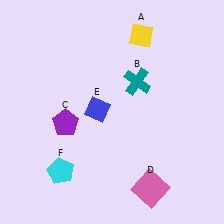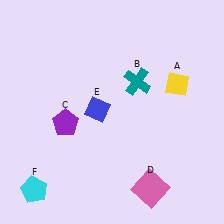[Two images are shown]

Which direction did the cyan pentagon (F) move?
The cyan pentagon (F) moved left.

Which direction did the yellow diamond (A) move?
The yellow diamond (A) moved down.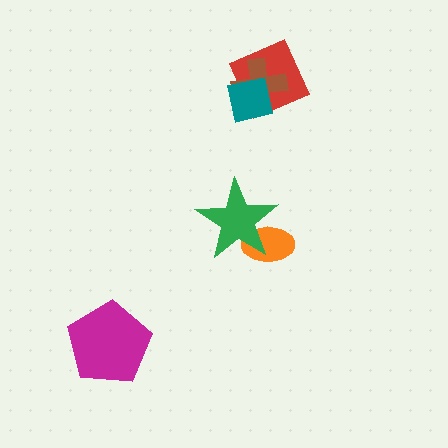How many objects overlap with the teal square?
2 objects overlap with the teal square.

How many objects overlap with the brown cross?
2 objects overlap with the brown cross.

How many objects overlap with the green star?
1 object overlaps with the green star.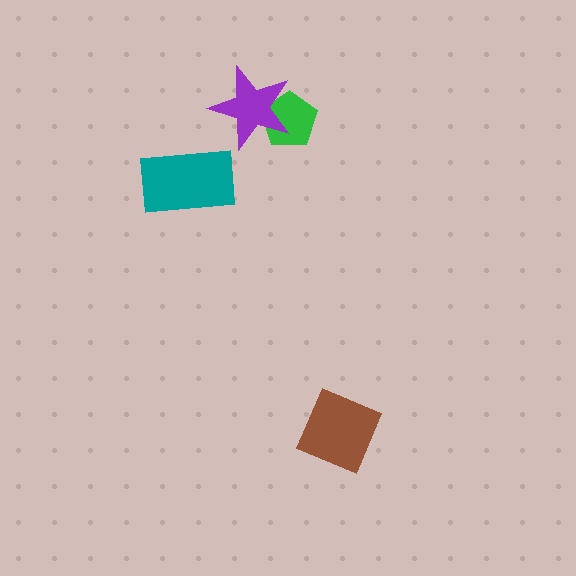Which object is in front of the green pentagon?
The purple star is in front of the green pentagon.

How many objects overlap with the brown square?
0 objects overlap with the brown square.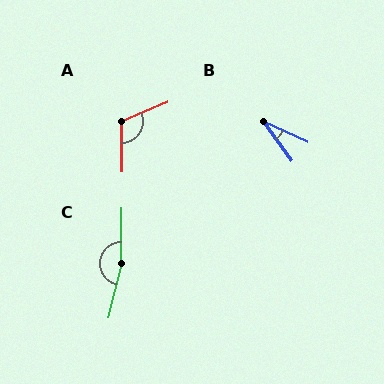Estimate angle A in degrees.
Approximately 112 degrees.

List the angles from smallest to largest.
B (29°), A (112°), C (167°).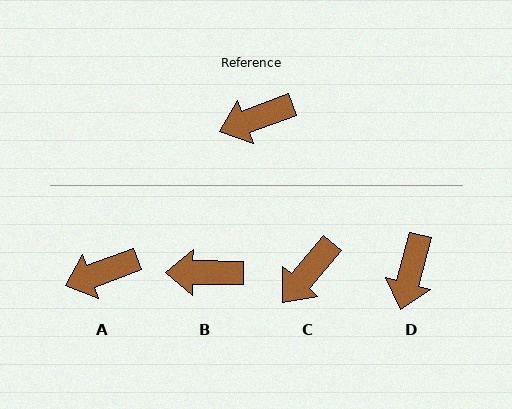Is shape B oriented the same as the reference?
No, it is off by about 21 degrees.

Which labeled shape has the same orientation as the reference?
A.